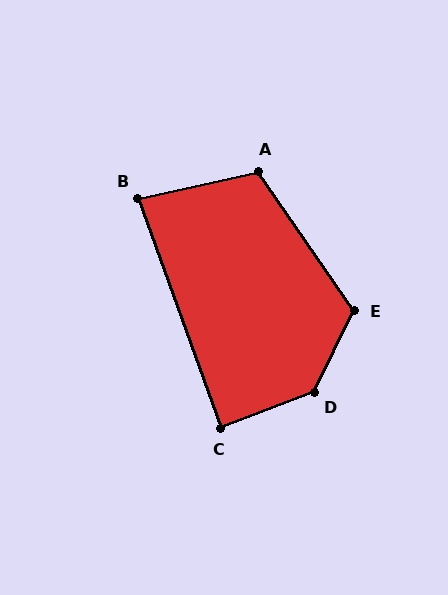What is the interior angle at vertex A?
Approximately 112 degrees (obtuse).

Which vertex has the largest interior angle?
D, at approximately 137 degrees.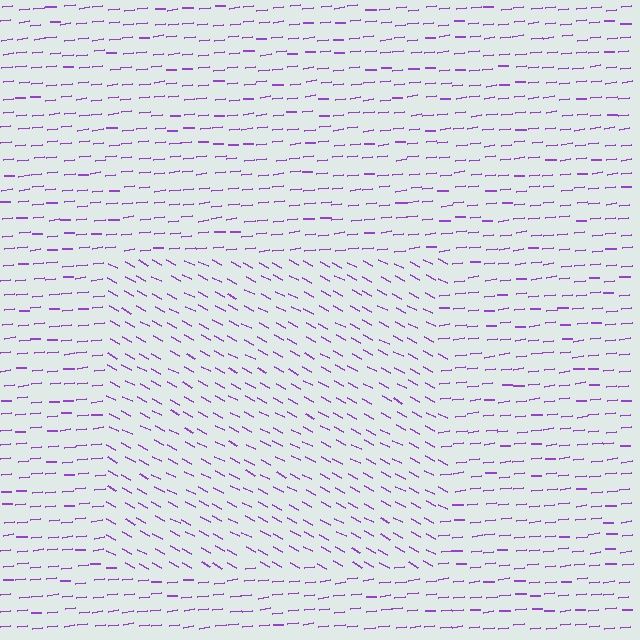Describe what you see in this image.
The image is filled with small purple line segments. A rectangle region in the image has lines oriented differently from the surrounding lines, creating a visible texture boundary.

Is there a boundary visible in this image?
Yes, there is a texture boundary formed by a change in line orientation.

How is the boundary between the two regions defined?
The boundary is defined purely by a change in line orientation (approximately 33 degrees difference). All lines are the same color and thickness.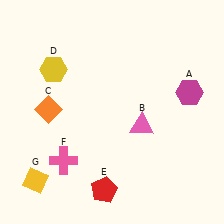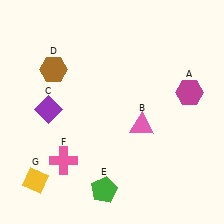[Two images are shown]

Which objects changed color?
C changed from orange to purple. D changed from yellow to brown. E changed from red to green.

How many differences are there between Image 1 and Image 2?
There are 3 differences between the two images.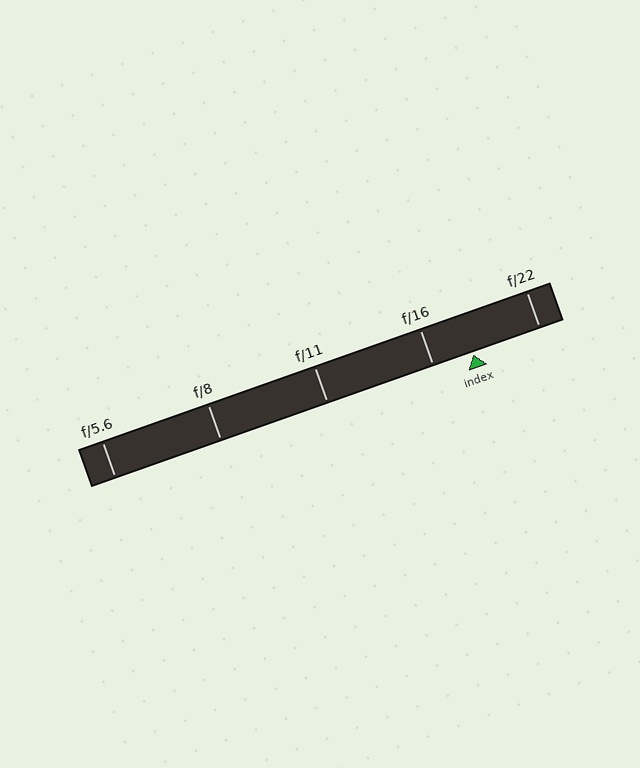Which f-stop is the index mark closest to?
The index mark is closest to f/16.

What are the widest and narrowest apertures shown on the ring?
The widest aperture shown is f/5.6 and the narrowest is f/22.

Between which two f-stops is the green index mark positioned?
The index mark is between f/16 and f/22.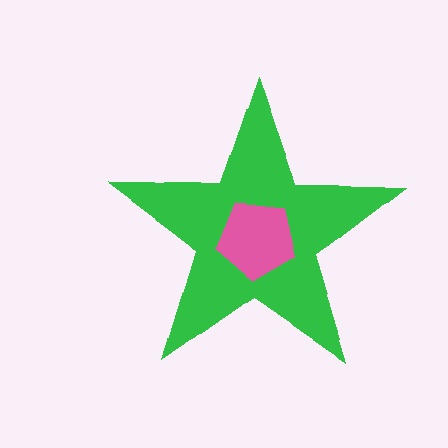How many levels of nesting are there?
2.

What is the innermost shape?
The pink pentagon.